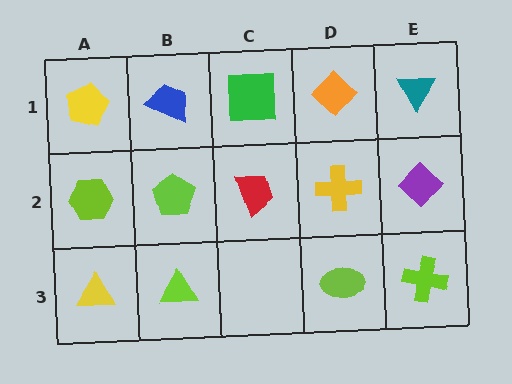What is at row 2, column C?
A red trapezoid.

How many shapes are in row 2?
5 shapes.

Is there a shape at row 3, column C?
No, that cell is empty.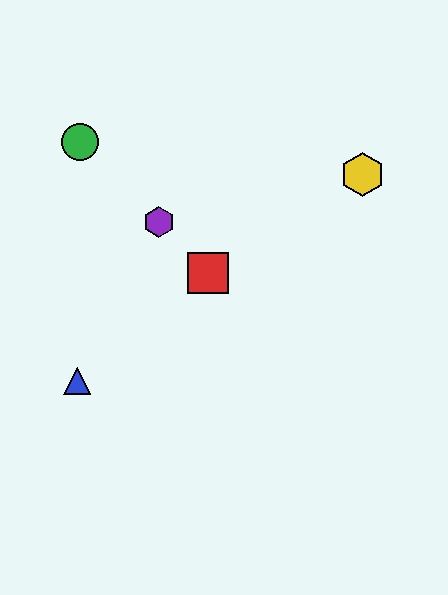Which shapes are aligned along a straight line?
The red square, the green circle, the purple hexagon are aligned along a straight line.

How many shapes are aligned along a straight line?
3 shapes (the red square, the green circle, the purple hexagon) are aligned along a straight line.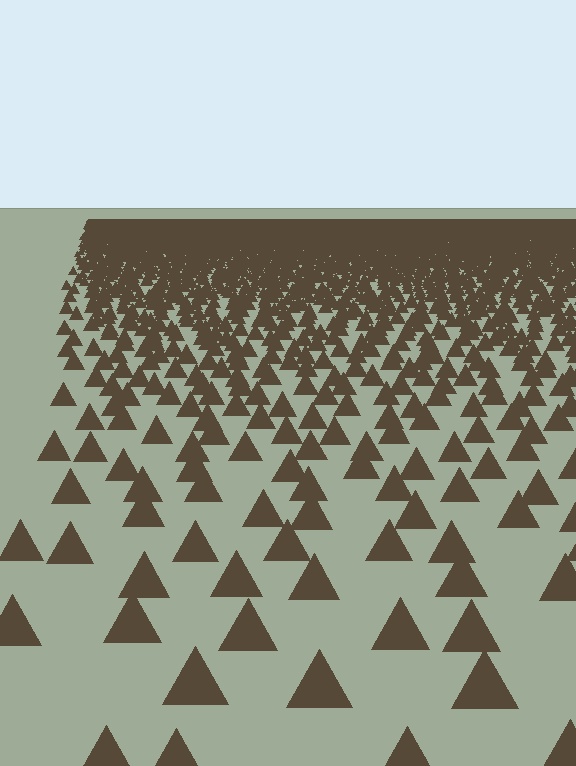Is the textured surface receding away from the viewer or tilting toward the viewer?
The surface is receding away from the viewer. Texture elements get smaller and denser toward the top.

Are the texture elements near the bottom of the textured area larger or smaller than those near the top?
Larger. Near the bottom, elements are closer to the viewer and appear at a bigger on-screen size.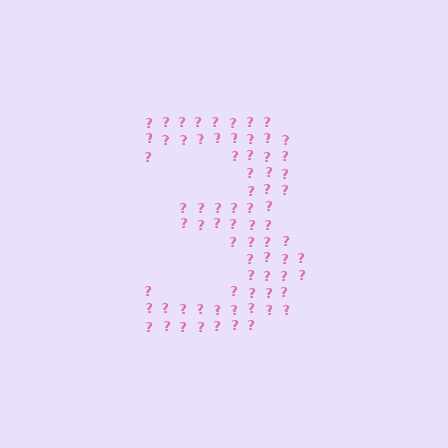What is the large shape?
The large shape is the digit 3.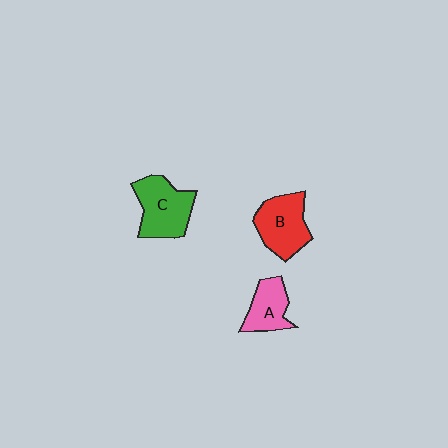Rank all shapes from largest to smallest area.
From largest to smallest: C (green), B (red), A (pink).